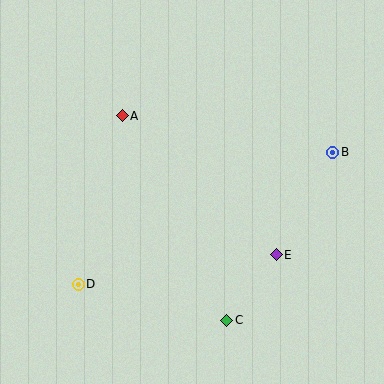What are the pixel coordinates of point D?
Point D is at (78, 284).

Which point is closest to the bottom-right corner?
Point E is closest to the bottom-right corner.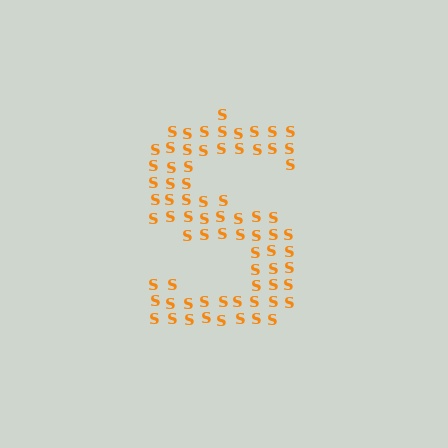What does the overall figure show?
The overall figure shows the letter S.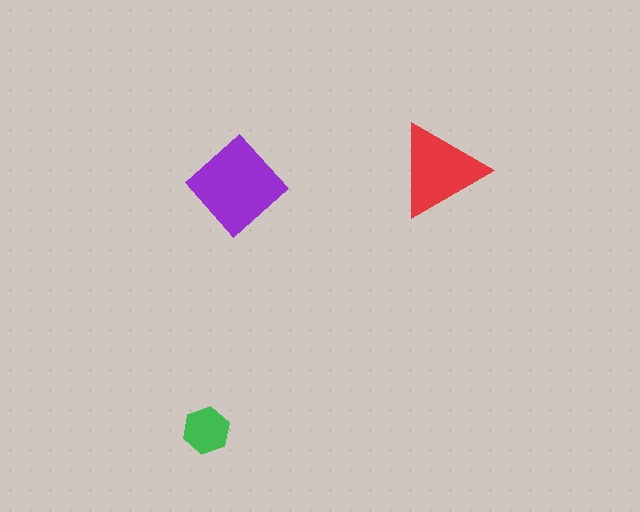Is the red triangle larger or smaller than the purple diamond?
Smaller.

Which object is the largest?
The purple diamond.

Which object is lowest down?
The green hexagon is bottommost.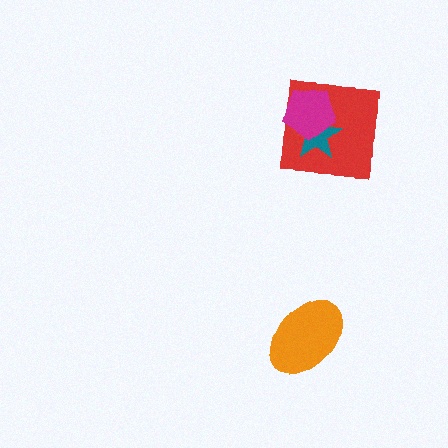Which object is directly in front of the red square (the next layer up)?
The teal star is directly in front of the red square.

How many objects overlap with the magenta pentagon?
2 objects overlap with the magenta pentagon.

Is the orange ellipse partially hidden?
No, no other shape covers it.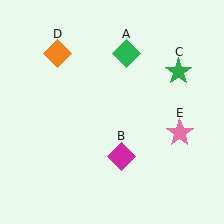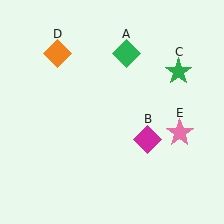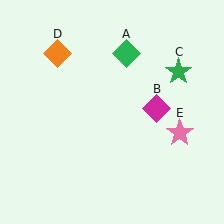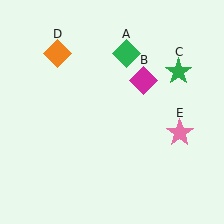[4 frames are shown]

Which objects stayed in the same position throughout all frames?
Green diamond (object A) and green star (object C) and orange diamond (object D) and pink star (object E) remained stationary.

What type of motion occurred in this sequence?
The magenta diamond (object B) rotated counterclockwise around the center of the scene.